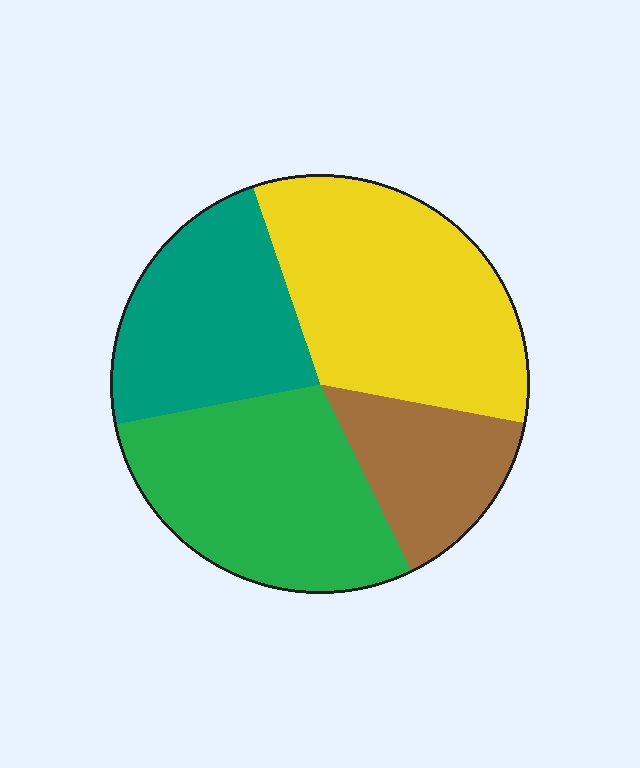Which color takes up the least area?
Brown, at roughly 15%.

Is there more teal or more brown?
Teal.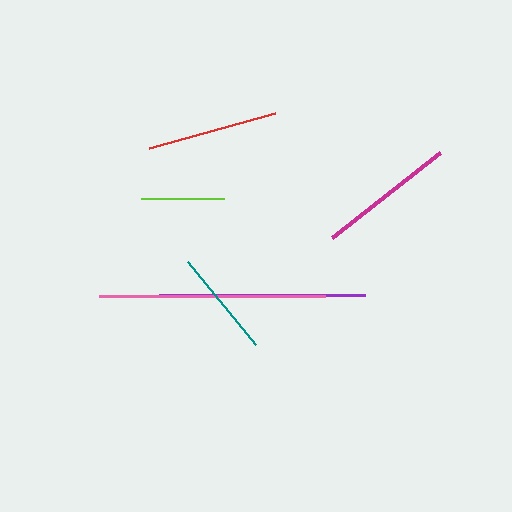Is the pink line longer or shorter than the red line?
The pink line is longer than the red line.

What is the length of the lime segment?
The lime segment is approximately 83 pixels long.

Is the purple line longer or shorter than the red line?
The purple line is longer than the red line.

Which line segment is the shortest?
The lime line is the shortest at approximately 83 pixels.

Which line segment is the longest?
The pink line is the longest at approximately 226 pixels.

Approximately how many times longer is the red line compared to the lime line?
The red line is approximately 1.6 times the length of the lime line.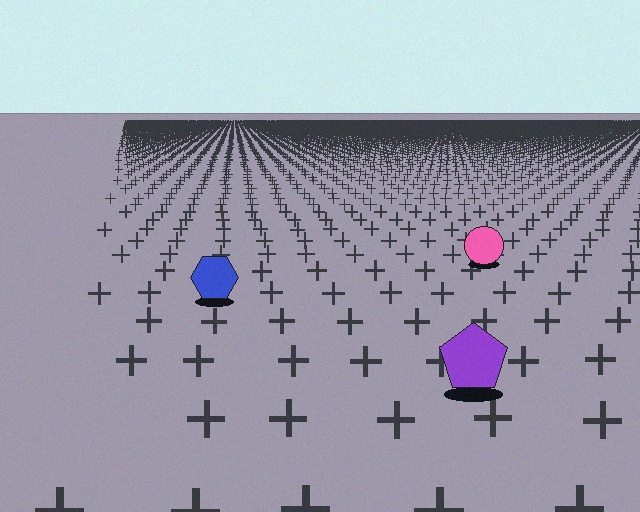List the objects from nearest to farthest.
From nearest to farthest: the purple pentagon, the blue hexagon, the pink circle.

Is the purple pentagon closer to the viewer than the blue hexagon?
Yes. The purple pentagon is closer — you can tell from the texture gradient: the ground texture is coarser near it.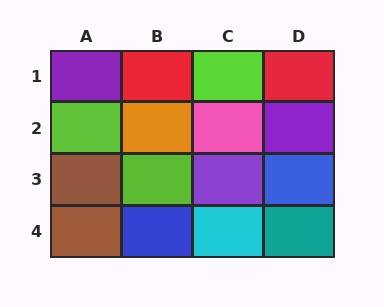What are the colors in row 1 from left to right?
Purple, red, lime, red.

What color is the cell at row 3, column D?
Blue.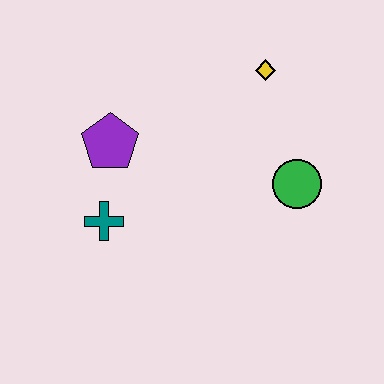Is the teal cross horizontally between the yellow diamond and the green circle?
No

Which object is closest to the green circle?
The yellow diamond is closest to the green circle.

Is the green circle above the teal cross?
Yes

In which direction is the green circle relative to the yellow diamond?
The green circle is below the yellow diamond.